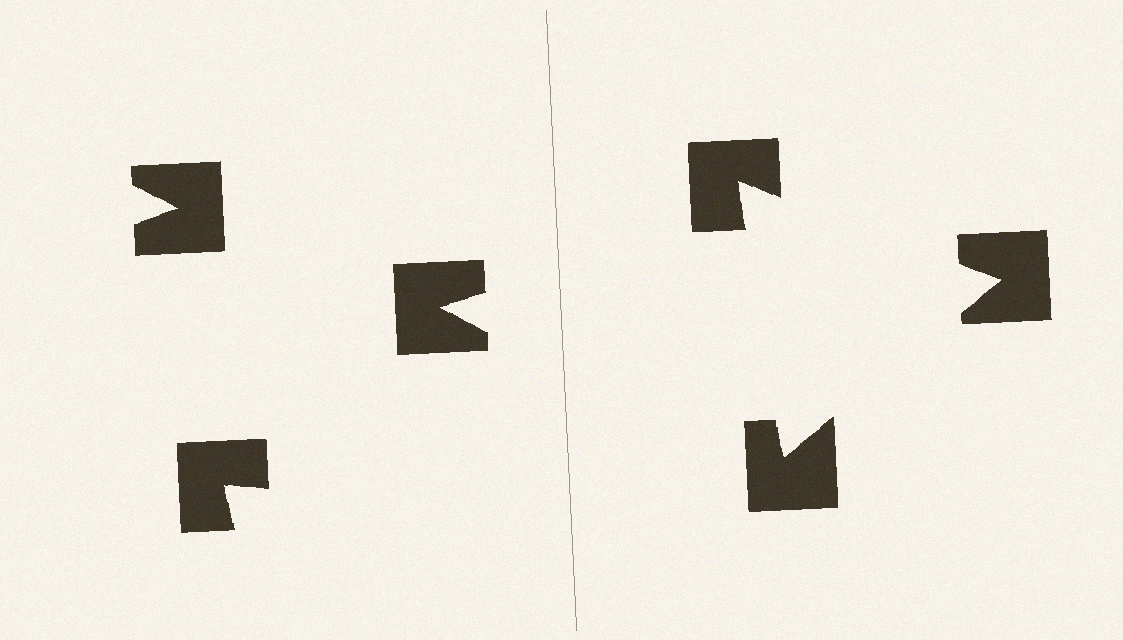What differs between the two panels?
The notched squares are positioned identically on both sides; only the wedge orientations differ. On the right they align to a triangle; on the left they are misaligned.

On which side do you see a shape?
An illusory triangle appears on the right side. On the left side the wedge cuts are rotated, so no coherent shape forms.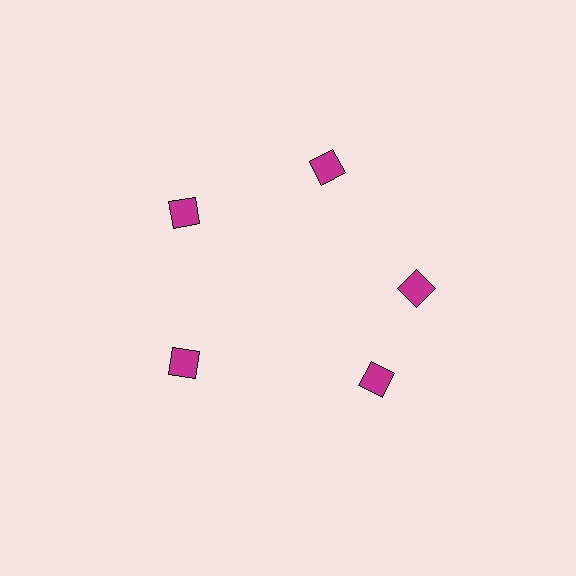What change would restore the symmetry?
The symmetry would be restored by rotating it back into even spacing with its neighbors so that all 5 diamonds sit at equal angles and equal distance from the center.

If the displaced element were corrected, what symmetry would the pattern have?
It would have 5-fold rotational symmetry — the pattern would map onto itself every 72 degrees.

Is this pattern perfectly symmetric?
No. The 5 magenta diamonds are arranged in a ring, but one element near the 5 o'clock position is rotated out of alignment along the ring, breaking the 5-fold rotational symmetry.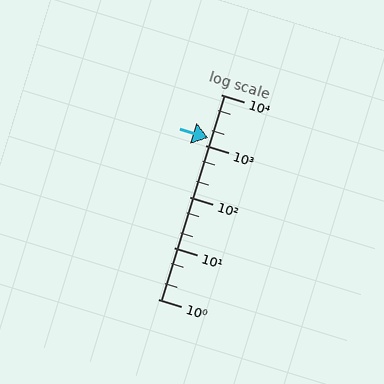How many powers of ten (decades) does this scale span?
The scale spans 4 decades, from 1 to 10000.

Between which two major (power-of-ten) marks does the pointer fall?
The pointer is between 1000 and 10000.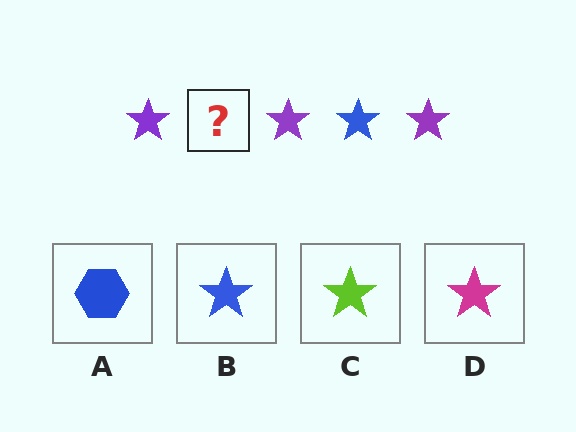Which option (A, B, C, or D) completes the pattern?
B.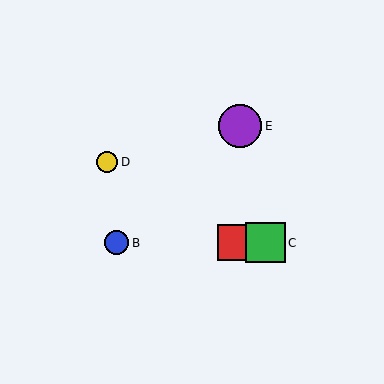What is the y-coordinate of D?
Object D is at y≈162.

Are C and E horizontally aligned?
No, C is at y≈243 and E is at y≈126.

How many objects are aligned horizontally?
3 objects (A, B, C) are aligned horizontally.